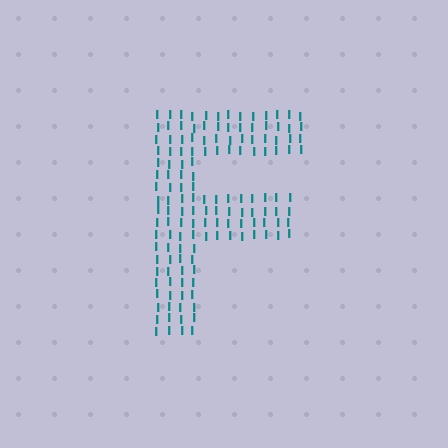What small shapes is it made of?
It is made of small letter I's.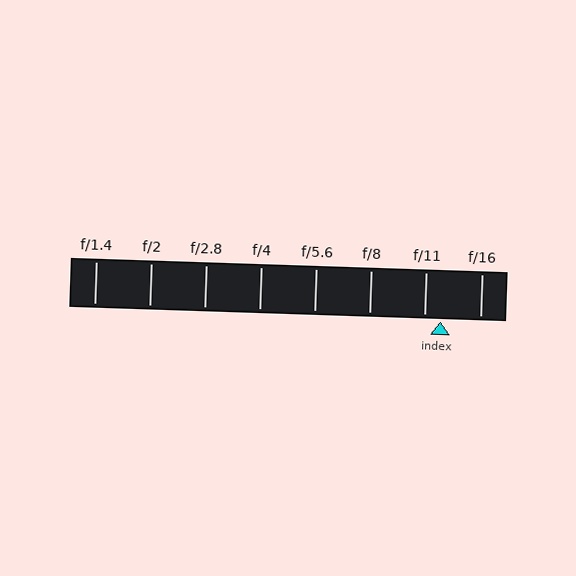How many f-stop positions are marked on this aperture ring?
There are 8 f-stop positions marked.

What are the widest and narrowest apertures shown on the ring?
The widest aperture shown is f/1.4 and the narrowest is f/16.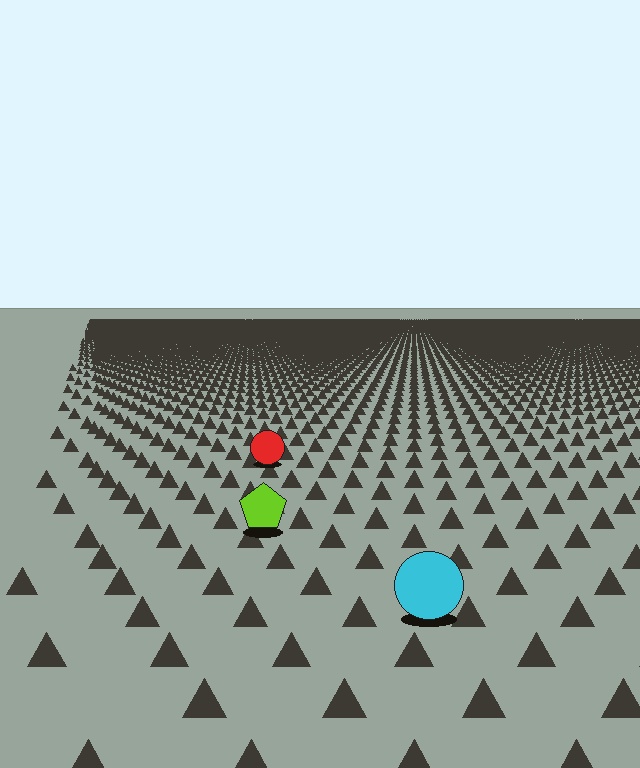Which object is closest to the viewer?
The cyan circle is closest. The texture marks near it are larger and more spread out.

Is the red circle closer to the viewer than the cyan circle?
No. The cyan circle is closer — you can tell from the texture gradient: the ground texture is coarser near it.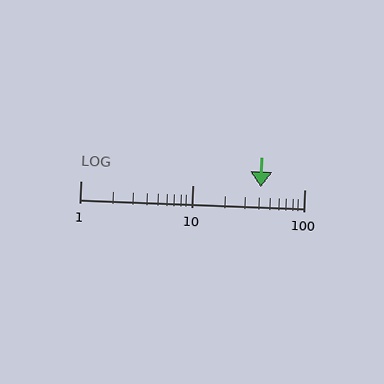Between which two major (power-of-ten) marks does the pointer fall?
The pointer is between 10 and 100.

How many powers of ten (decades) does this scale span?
The scale spans 2 decades, from 1 to 100.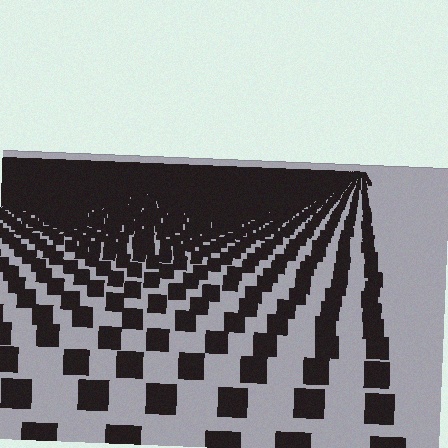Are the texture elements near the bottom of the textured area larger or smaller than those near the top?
Larger. Near the bottom, elements are closer to the viewer and appear at a bigger on-screen size.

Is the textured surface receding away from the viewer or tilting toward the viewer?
The surface is receding away from the viewer. Texture elements get smaller and denser toward the top.